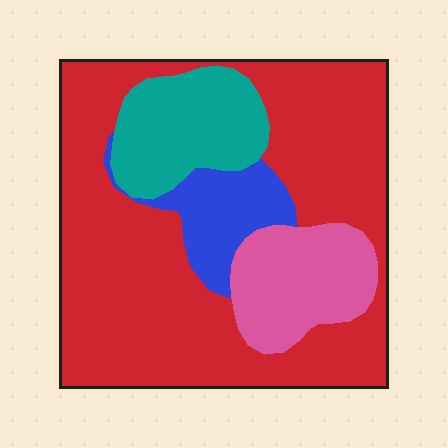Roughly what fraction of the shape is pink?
Pink covers 14% of the shape.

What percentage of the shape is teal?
Teal covers about 15% of the shape.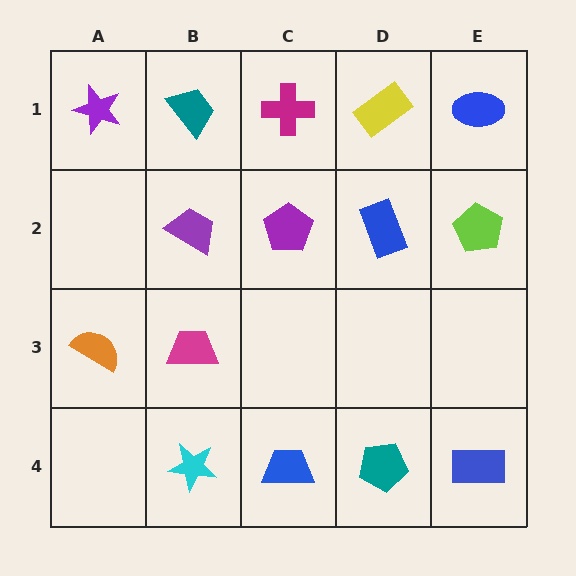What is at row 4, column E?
A blue rectangle.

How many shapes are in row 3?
2 shapes.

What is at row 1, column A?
A purple star.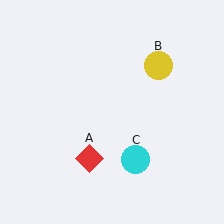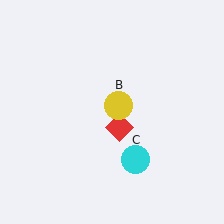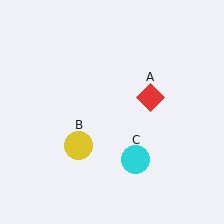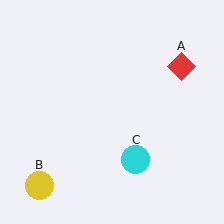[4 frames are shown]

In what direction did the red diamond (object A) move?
The red diamond (object A) moved up and to the right.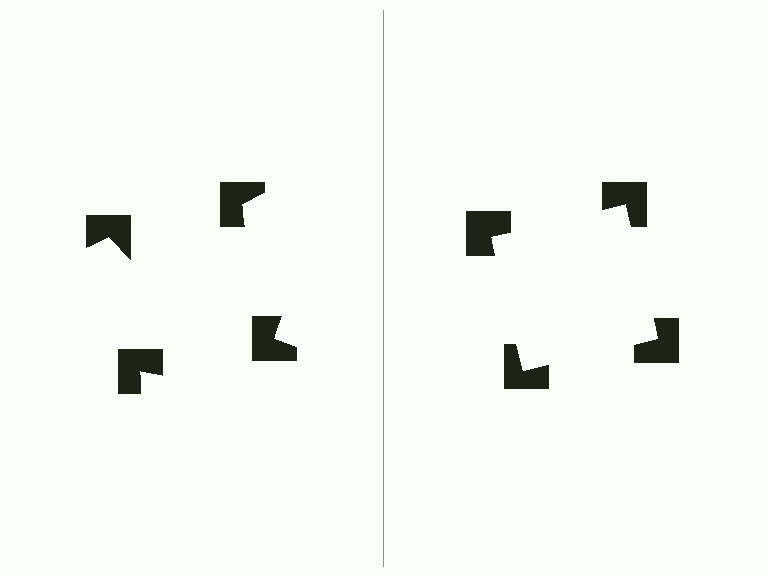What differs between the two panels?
The notched squares are positioned identically on both sides; only the wedge orientations differ. On the right they align to a square; on the left they are misaligned.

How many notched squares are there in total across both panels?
8 — 4 on each side.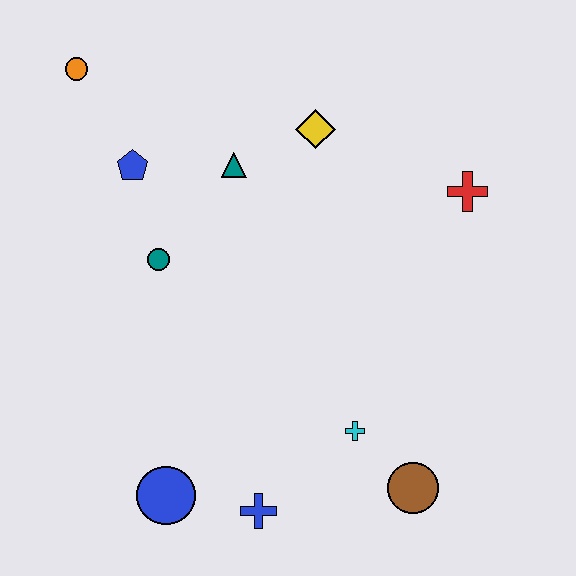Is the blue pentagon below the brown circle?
No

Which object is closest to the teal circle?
The blue pentagon is closest to the teal circle.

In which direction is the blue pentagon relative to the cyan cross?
The blue pentagon is above the cyan cross.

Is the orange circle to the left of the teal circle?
Yes